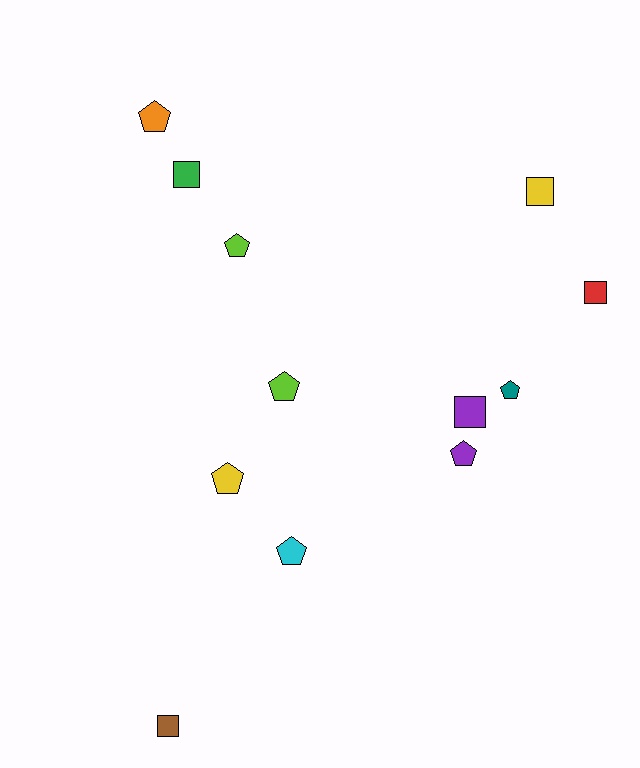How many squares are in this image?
There are 5 squares.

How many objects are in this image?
There are 12 objects.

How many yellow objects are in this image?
There are 2 yellow objects.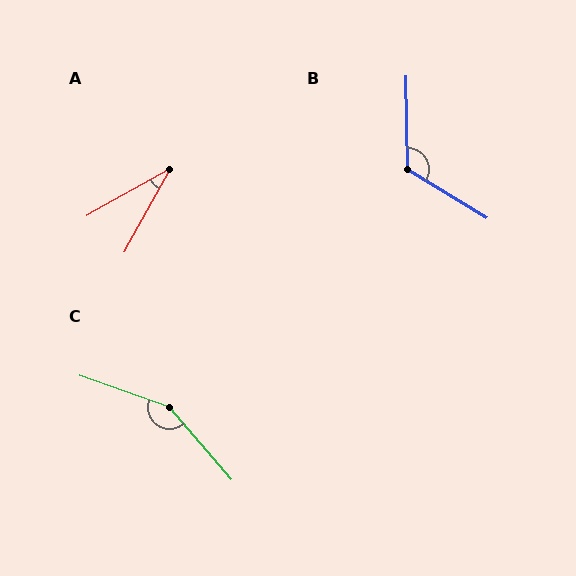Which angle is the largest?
C, at approximately 150 degrees.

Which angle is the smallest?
A, at approximately 32 degrees.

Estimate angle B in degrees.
Approximately 122 degrees.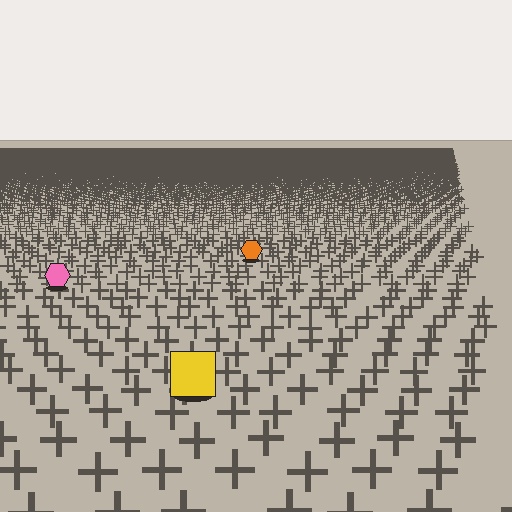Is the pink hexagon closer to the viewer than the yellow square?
No. The yellow square is closer — you can tell from the texture gradient: the ground texture is coarser near it.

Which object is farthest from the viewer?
The orange hexagon is farthest from the viewer. It appears smaller and the ground texture around it is denser.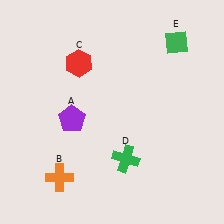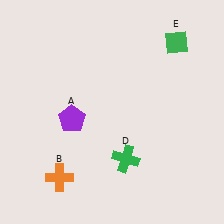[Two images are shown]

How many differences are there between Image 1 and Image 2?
There is 1 difference between the two images.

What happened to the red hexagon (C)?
The red hexagon (C) was removed in Image 2. It was in the top-left area of Image 1.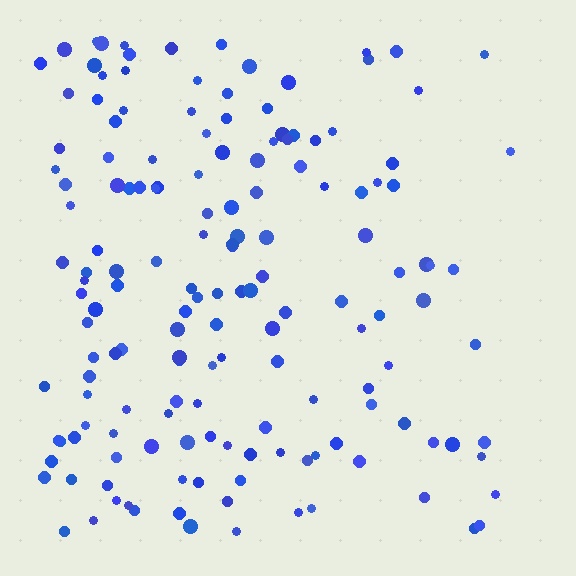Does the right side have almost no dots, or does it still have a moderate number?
Still a moderate number, just noticeably fewer than the left.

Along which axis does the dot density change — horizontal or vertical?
Horizontal.